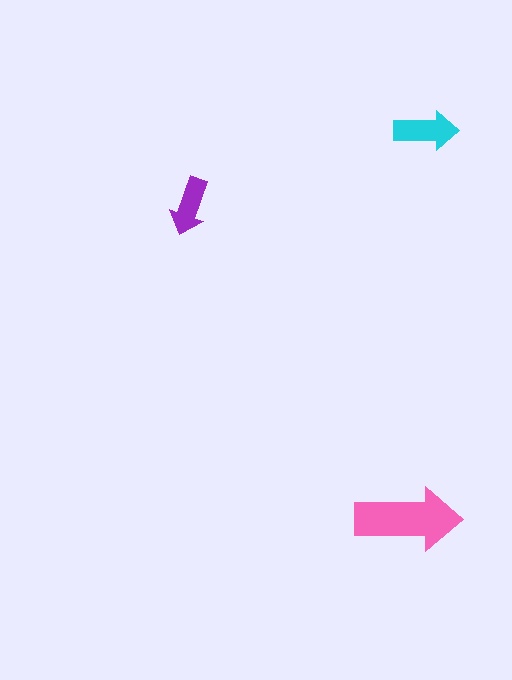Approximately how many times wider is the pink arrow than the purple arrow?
About 2 times wider.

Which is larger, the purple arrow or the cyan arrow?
The cyan one.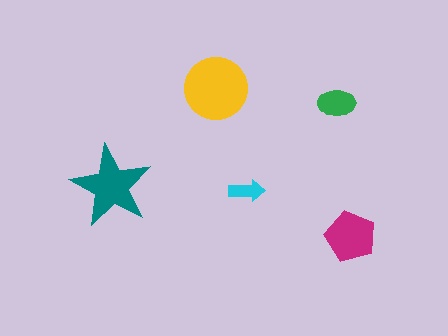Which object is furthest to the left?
The teal star is leftmost.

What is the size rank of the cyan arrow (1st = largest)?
5th.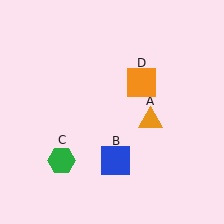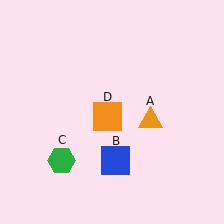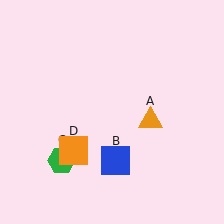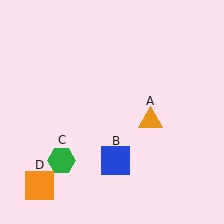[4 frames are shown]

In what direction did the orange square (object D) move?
The orange square (object D) moved down and to the left.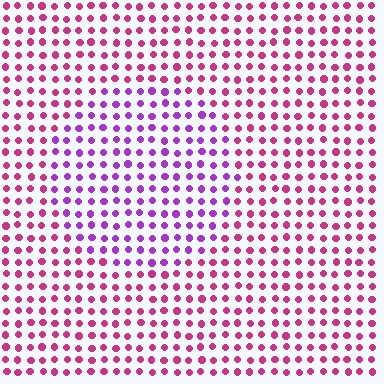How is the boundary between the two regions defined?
The boundary is defined purely by a slight shift in hue (about 39 degrees). Spacing, size, and orientation are identical on both sides.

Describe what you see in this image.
The image is filled with small magenta elements in a uniform arrangement. A circle-shaped region is visible where the elements are tinted to a slightly different hue, forming a subtle color boundary.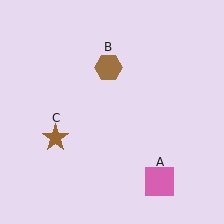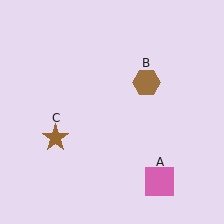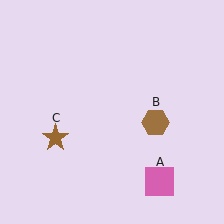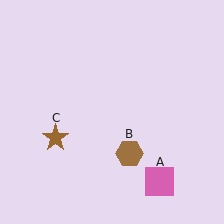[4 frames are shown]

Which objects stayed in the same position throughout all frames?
Pink square (object A) and brown star (object C) remained stationary.